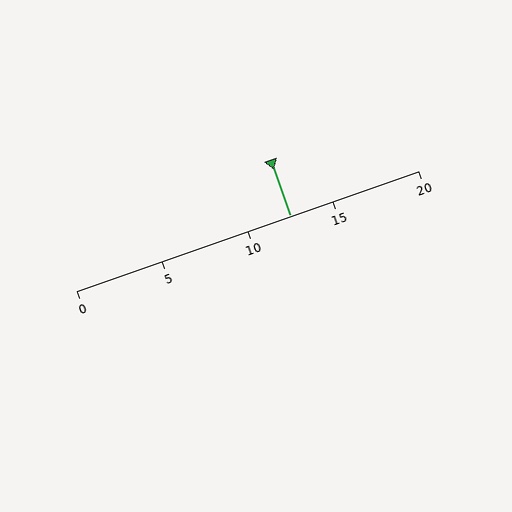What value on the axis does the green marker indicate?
The marker indicates approximately 12.5.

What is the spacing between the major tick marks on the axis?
The major ticks are spaced 5 apart.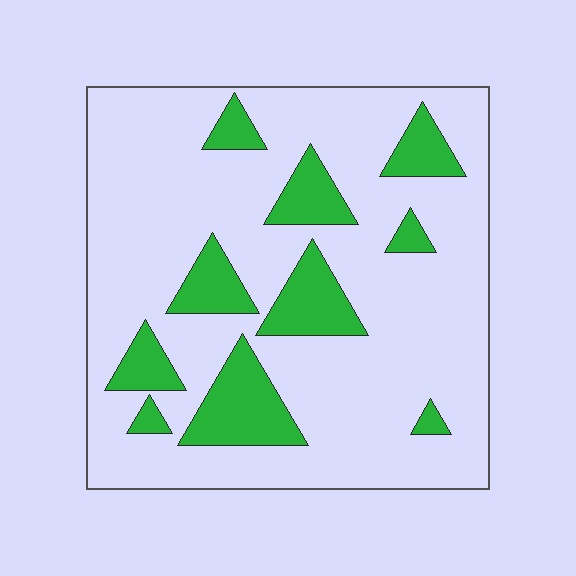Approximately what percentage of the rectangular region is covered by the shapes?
Approximately 20%.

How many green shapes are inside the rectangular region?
10.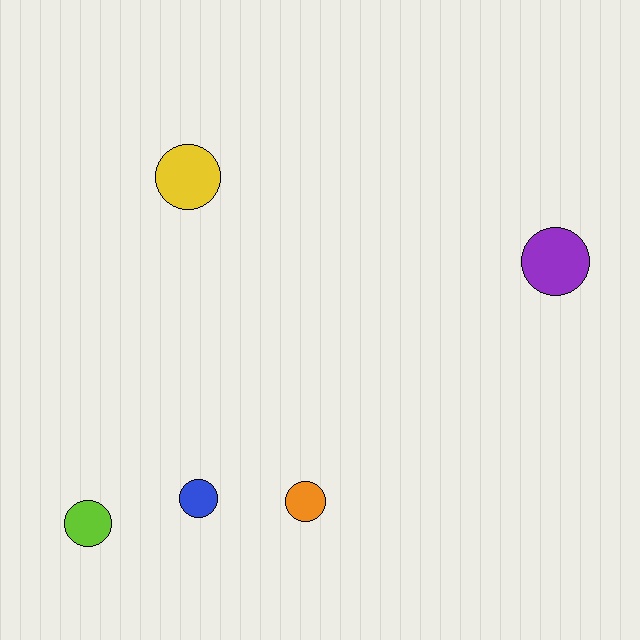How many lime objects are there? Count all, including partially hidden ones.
There is 1 lime object.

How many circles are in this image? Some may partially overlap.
There are 5 circles.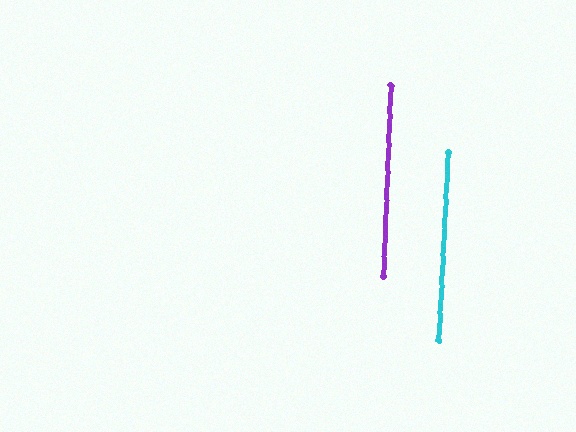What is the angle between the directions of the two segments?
Approximately 1 degree.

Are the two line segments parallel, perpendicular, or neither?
Parallel — their directions differ by only 0.8°.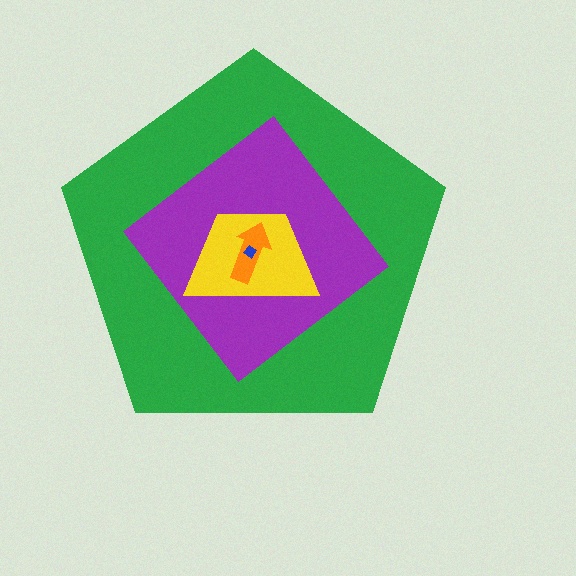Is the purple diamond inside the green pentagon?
Yes.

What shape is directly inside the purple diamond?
The yellow trapezoid.